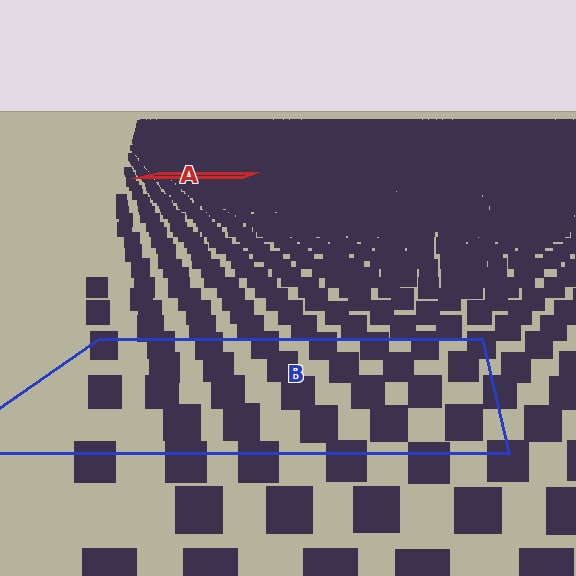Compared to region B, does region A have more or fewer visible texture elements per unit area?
Region A has more texture elements per unit area — they are packed more densely because it is farther away.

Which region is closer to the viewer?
Region B is closer. The texture elements there are larger and more spread out.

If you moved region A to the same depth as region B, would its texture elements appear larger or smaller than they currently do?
They would appear larger. At a closer depth, the same texture elements are projected at a bigger on-screen size.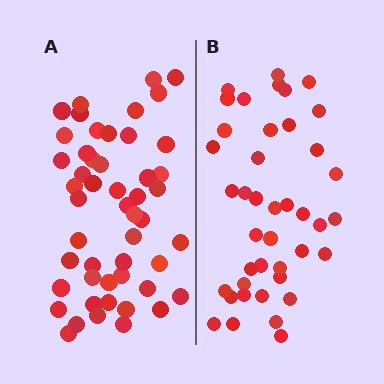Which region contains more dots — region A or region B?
Region A (the left region) has more dots.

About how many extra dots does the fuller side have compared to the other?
Region A has roughly 8 or so more dots than region B.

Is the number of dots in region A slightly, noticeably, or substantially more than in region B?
Region A has only slightly more — the two regions are fairly close. The ratio is roughly 1.2 to 1.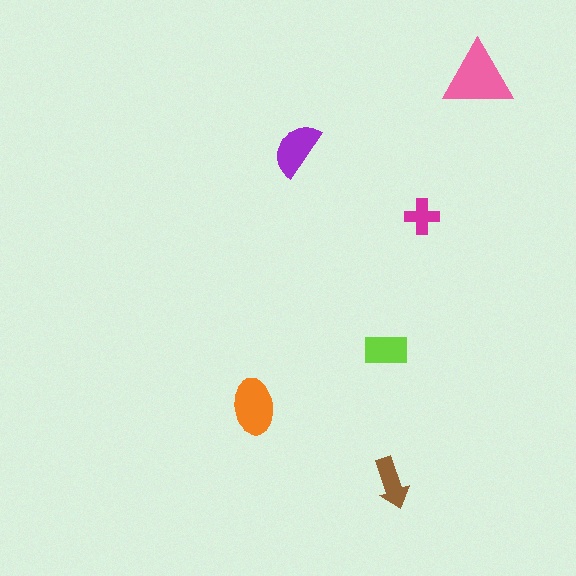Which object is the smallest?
The magenta cross.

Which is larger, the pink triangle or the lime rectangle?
The pink triangle.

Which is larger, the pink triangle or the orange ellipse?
The pink triangle.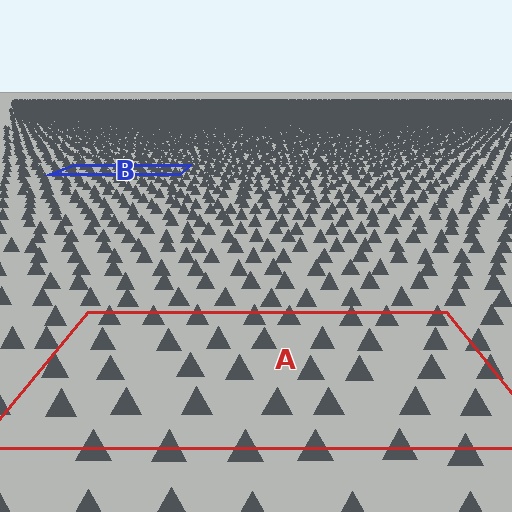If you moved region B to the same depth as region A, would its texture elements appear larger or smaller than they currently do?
They would appear larger. At a closer depth, the same texture elements are projected at a bigger on-screen size.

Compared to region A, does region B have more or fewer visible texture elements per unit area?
Region B has more texture elements per unit area — they are packed more densely because it is farther away.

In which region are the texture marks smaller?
The texture marks are smaller in region B, because it is farther away.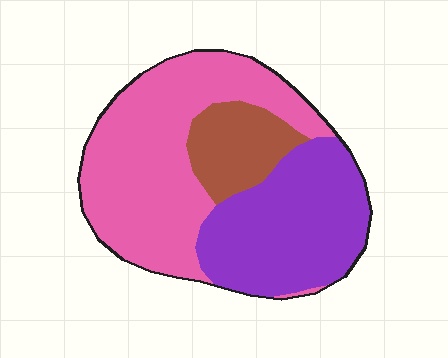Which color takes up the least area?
Brown, at roughly 15%.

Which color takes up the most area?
Pink, at roughly 50%.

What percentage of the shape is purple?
Purple takes up between a third and a half of the shape.